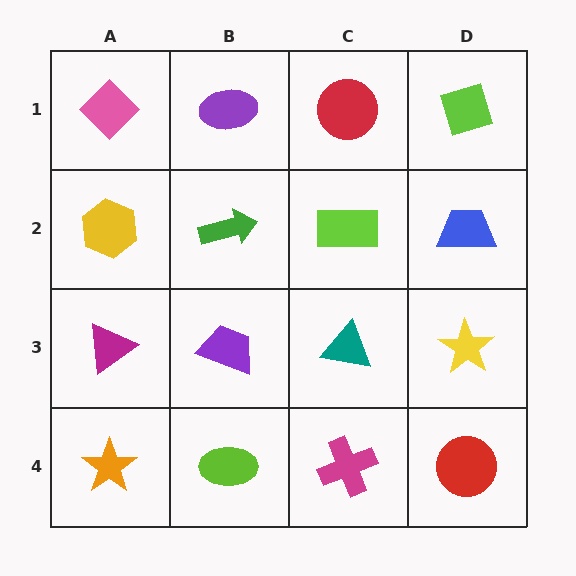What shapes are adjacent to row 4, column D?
A yellow star (row 3, column D), a magenta cross (row 4, column C).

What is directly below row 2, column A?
A magenta triangle.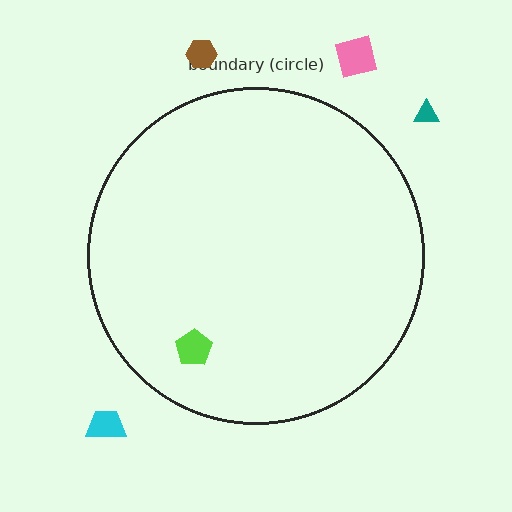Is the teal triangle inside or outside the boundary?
Outside.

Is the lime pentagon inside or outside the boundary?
Inside.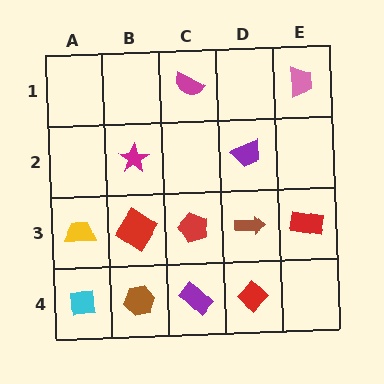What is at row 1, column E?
A pink trapezoid.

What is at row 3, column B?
A red diamond.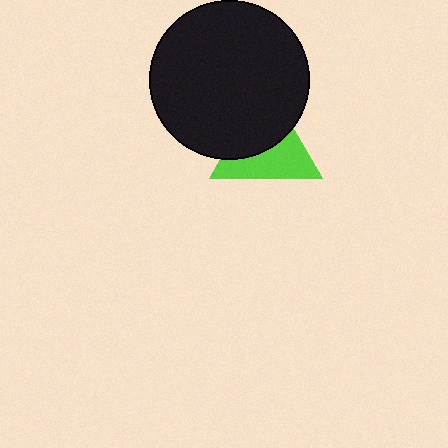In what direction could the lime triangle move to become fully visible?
The lime triangle could move down. That would shift it out from behind the black circle entirely.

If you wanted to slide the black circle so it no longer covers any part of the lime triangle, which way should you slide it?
Slide it up — that is the most direct way to separate the two shapes.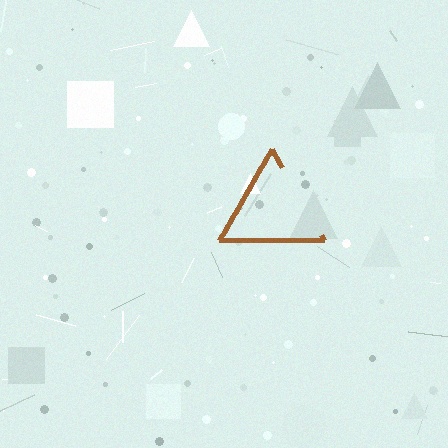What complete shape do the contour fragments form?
The contour fragments form a triangle.